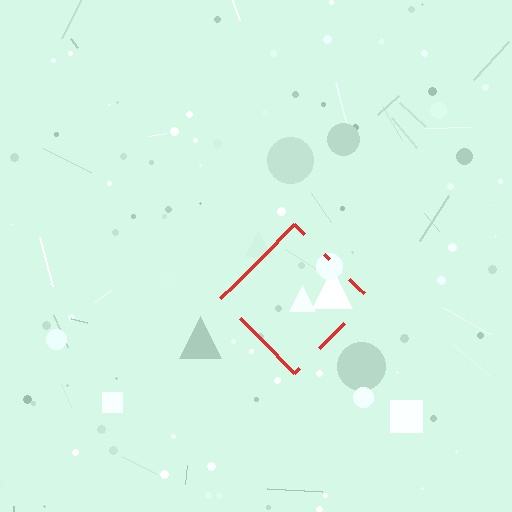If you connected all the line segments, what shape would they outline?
They would outline a diamond.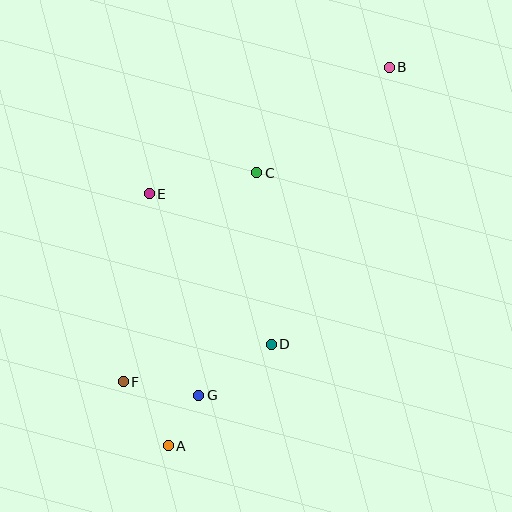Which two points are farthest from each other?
Points A and B are farthest from each other.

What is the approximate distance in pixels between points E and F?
The distance between E and F is approximately 190 pixels.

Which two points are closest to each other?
Points A and G are closest to each other.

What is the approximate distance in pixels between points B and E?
The distance between B and E is approximately 272 pixels.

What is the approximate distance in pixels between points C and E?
The distance between C and E is approximately 110 pixels.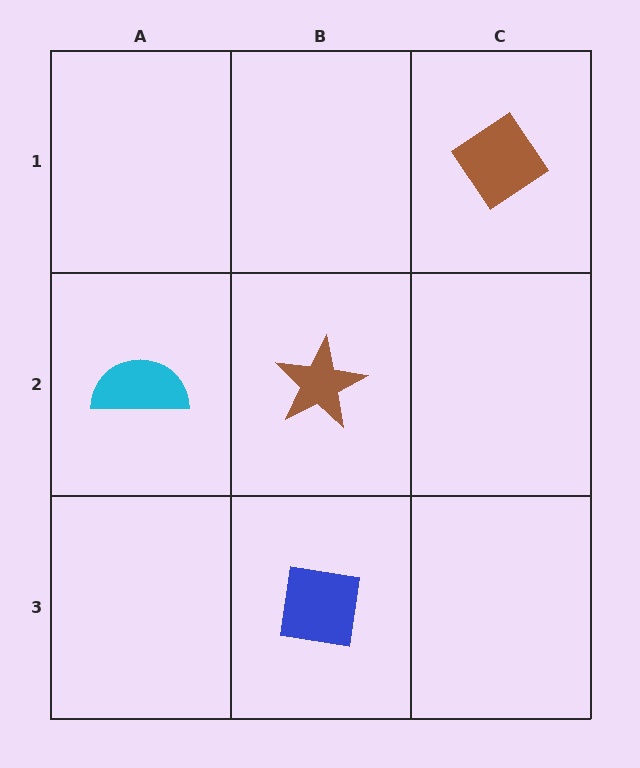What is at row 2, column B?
A brown star.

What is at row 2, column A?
A cyan semicircle.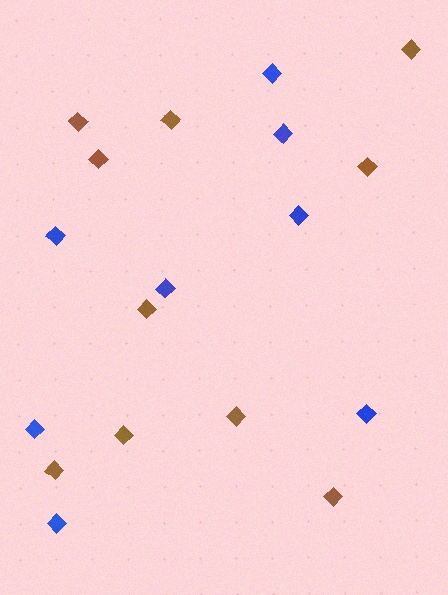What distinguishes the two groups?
There are 2 groups: one group of brown diamonds (10) and one group of blue diamonds (8).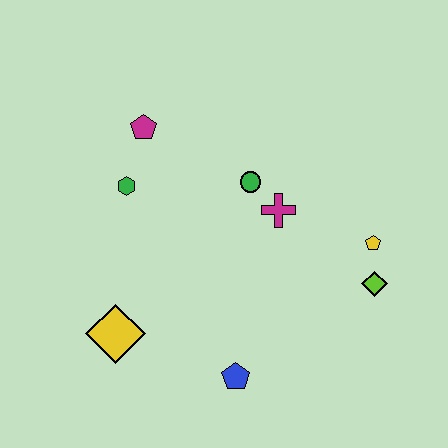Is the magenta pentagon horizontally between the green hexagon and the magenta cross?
Yes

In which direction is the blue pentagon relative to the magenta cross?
The blue pentagon is below the magenta cross.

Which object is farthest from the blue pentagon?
The magenta pentagon is farthest from the blue pentagon.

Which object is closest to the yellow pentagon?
The lime diamond is closest to the yellow pentagon.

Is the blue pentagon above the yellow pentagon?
No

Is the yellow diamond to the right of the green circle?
No